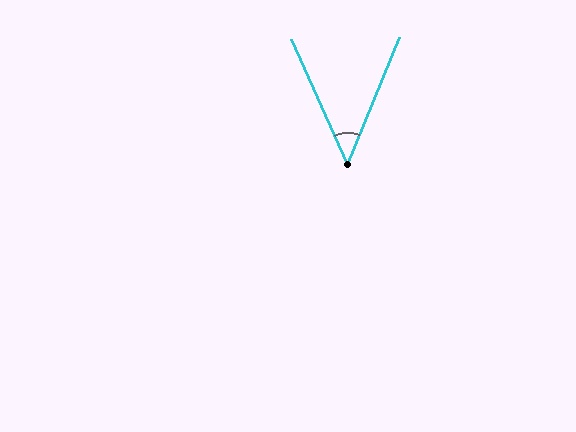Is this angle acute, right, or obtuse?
It is acute.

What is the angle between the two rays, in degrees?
Approximately 46 degrees.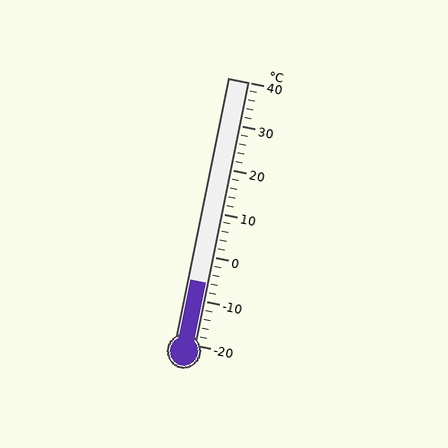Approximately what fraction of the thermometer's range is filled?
The thermometer is filled to approximately 25% of its range.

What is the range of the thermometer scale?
The thermometer scale ranges from -20°C to 40°C.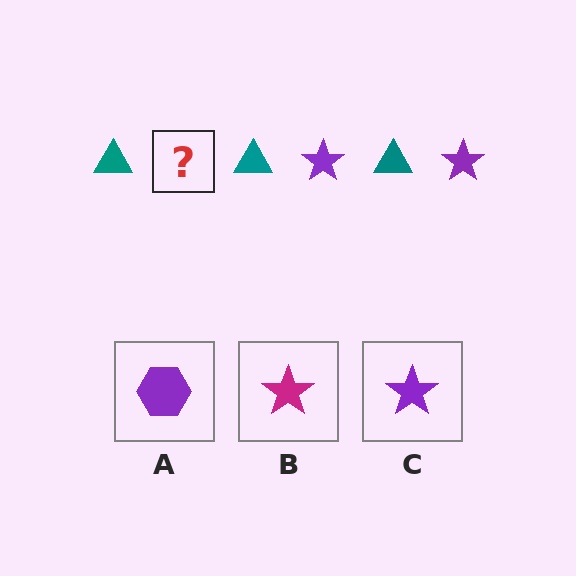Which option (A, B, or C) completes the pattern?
C.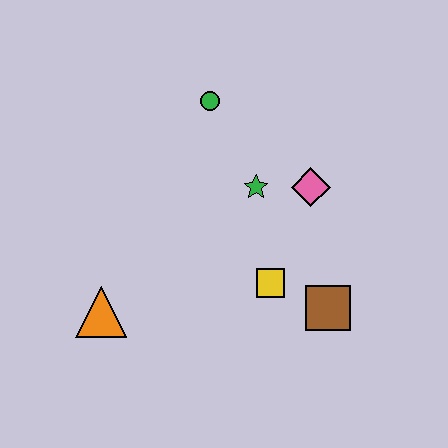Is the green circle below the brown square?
No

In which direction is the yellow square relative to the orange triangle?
The yellow square is to the right of the orange triangle.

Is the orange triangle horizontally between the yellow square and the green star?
No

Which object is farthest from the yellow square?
The green circle is farthest from the yellow square.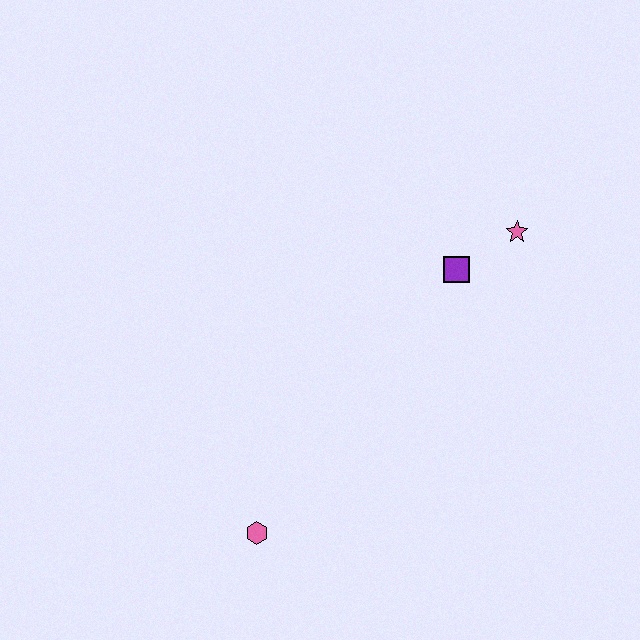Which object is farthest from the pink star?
The pink hexagon is farthest from the pink star.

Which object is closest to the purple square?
The pink star is closest to the purple square.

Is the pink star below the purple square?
No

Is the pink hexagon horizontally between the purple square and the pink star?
No